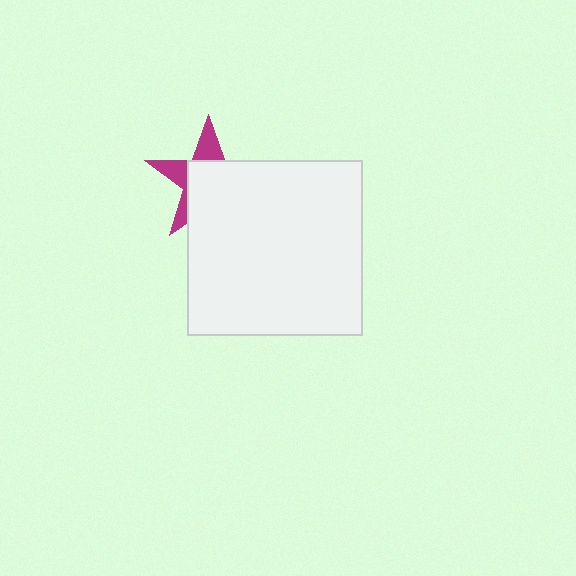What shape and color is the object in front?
The object in front is a white square.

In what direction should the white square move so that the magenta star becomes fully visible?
The white square should move toward the lower-right. That is the shortest direction to clear the overlap and leave the magenta star fully visible.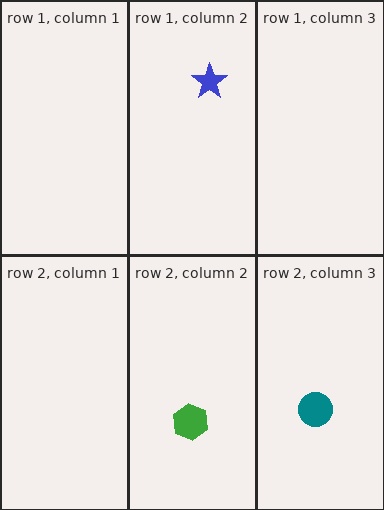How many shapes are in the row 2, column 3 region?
1.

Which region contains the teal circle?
The row 2, column 3 region.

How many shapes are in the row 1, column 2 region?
1.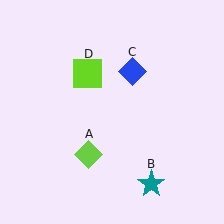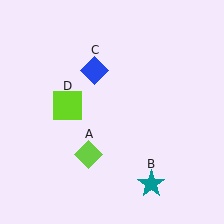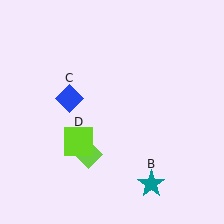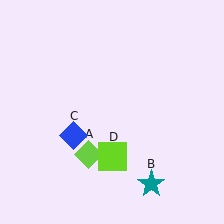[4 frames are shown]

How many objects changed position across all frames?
2 objects changed position: blue diamond (object C), lime square (object D).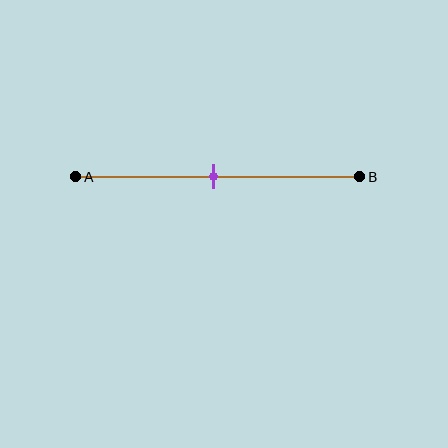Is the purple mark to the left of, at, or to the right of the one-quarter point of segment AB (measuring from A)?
The purple mark is to the right of the one-quarter point of segment AB.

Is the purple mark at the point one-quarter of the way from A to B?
No, the mark is at about 50% from A, not at the 25% one-quarter point.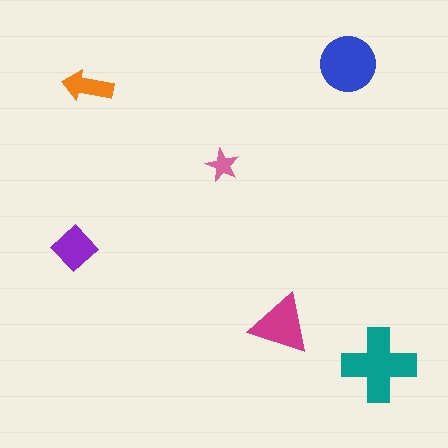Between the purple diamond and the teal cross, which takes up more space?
The teal cross.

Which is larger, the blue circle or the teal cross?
The teal cross.